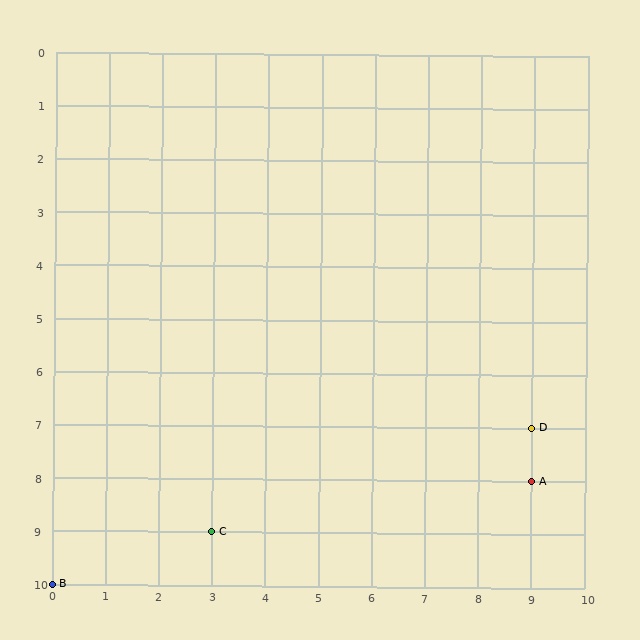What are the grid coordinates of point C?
Point C is at grid coordinates (3, 9).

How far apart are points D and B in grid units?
Points D and B are 9 columns and 3 rows apart (about 9.5 grid units diagonally).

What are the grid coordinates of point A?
Point A is at grid coordinates (9, 8).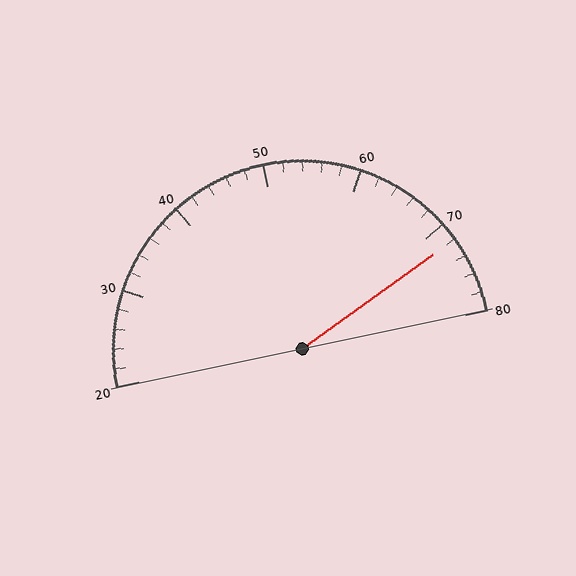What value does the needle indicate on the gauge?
The needle indicates approximately 72.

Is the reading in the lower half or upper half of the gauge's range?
The reading is in the upper half of the range (20 to 80).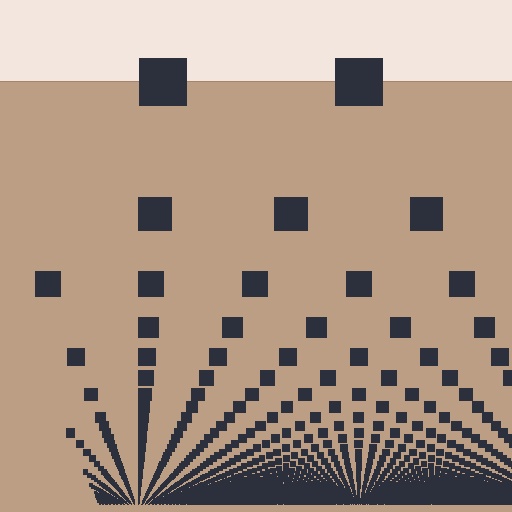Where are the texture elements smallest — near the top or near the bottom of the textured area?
Near the bottom.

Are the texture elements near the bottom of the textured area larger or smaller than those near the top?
Smaller. The gradient is inverted — elements near the bottom are smaller and denser.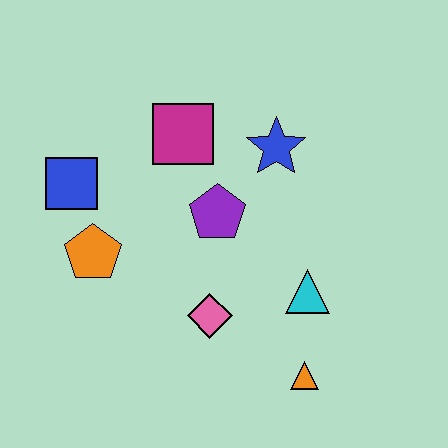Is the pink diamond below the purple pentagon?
Yes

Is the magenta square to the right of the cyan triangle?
No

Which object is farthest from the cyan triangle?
The blue square is farthest from the cyan triangle.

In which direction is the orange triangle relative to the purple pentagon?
The orange triangle is below the purple pentagon.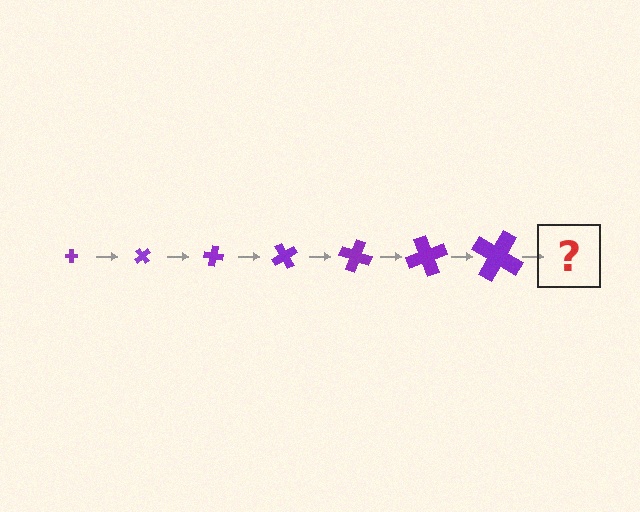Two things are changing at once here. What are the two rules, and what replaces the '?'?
The two rules are that the cross grows larger each step and it rotates 50 degrees each step. The '?' should be a cross, larger than the previous one and rotated 350 degrees from the start.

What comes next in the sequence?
The next element should be a cross, larger than the previous one and rotated 350 degrees from the start.